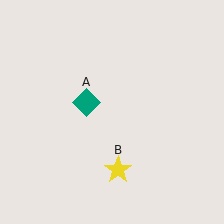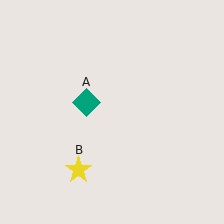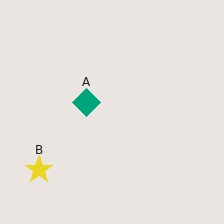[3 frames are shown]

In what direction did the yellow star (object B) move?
The yellow star (object B) moved left.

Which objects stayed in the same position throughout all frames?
Teal diamond (object A) remained stationary.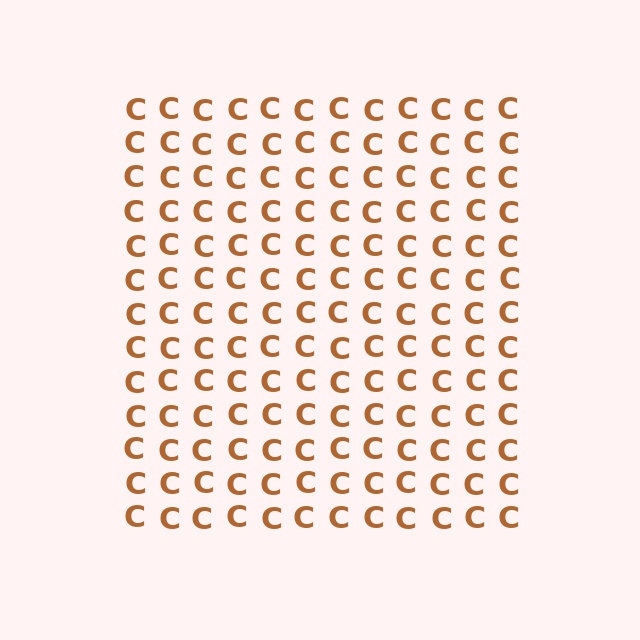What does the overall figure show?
The overall figure shows a square.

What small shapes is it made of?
It is made of small letter C's.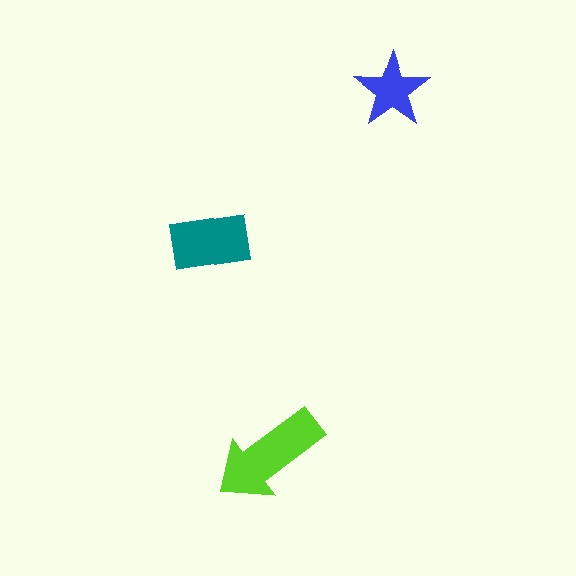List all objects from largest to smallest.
The lime arrow, the teal rectangle, the blue star.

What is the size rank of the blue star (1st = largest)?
3rd.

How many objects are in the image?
There are 3 objects in the image.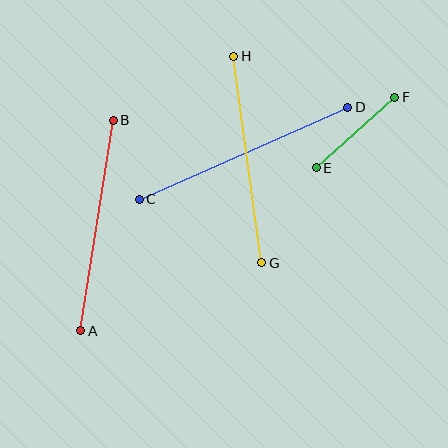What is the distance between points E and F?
The distance is approximately 106 pixels.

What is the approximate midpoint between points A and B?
The midpoint is at approximately (97, 225) pixels.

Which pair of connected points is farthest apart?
Points C and D are farthest apart.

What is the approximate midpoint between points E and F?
The midpoint is at approximately (356, 132) pixels.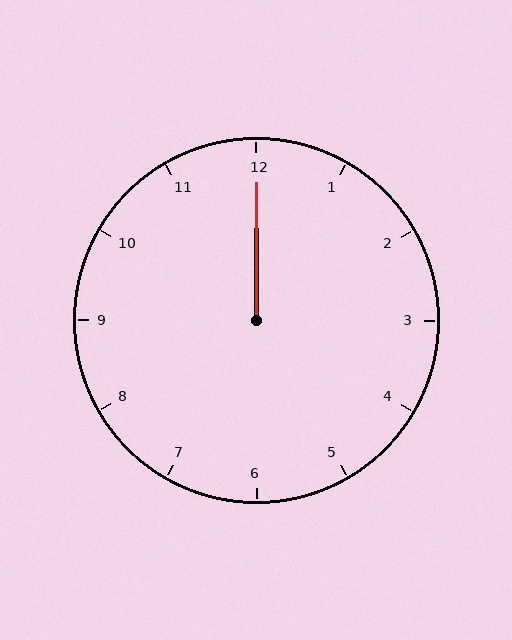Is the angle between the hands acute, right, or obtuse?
It is acute.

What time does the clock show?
12:00.